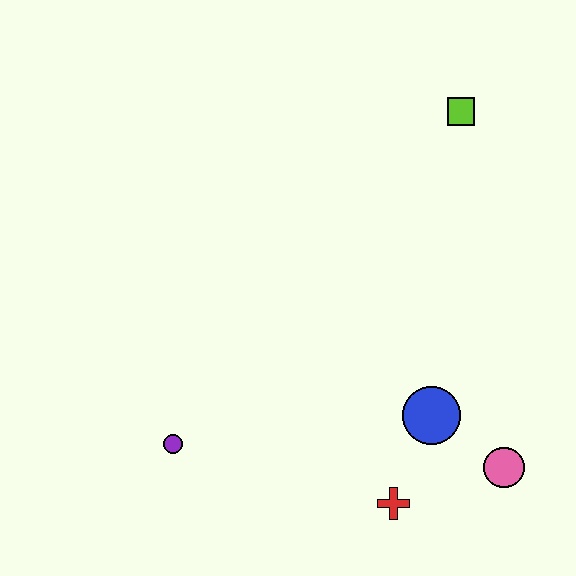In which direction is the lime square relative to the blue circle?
The lime square is above the blue circle.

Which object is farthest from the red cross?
The lime square is farthest from the red cross.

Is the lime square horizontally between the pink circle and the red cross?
Yes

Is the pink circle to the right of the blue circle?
Yes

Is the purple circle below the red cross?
No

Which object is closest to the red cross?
The blue circle is closest to the red cross.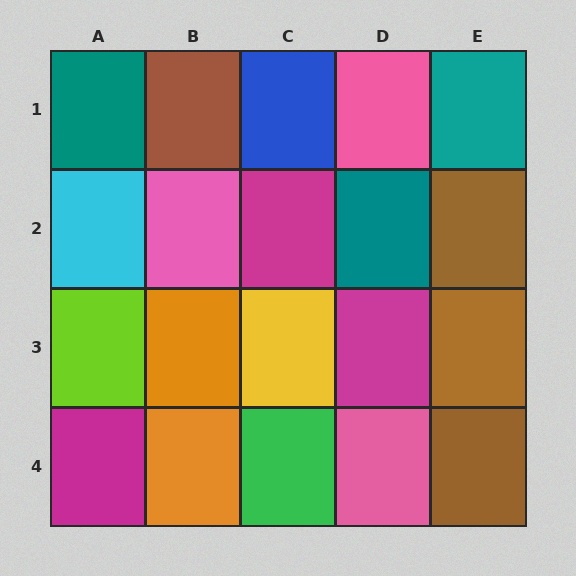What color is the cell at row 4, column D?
Pink.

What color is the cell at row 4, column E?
Brown.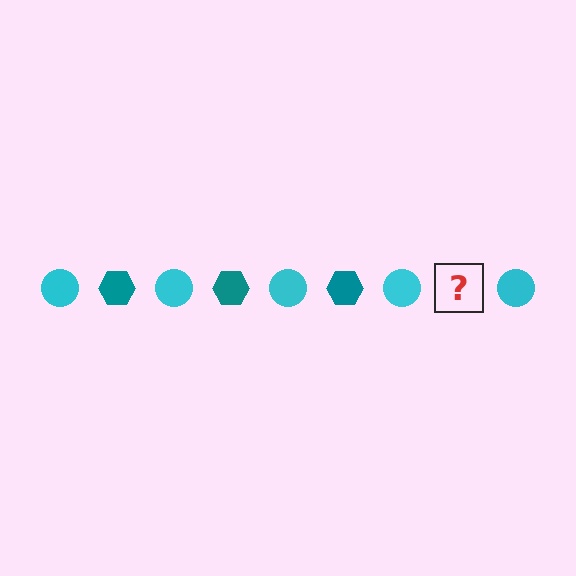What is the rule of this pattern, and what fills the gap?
The rule is that the pattern alternates between cyan circle and teal hexagon. The gap should be filled with a teal hexagon.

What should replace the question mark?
The question mark should be replaced with a teal hexagon.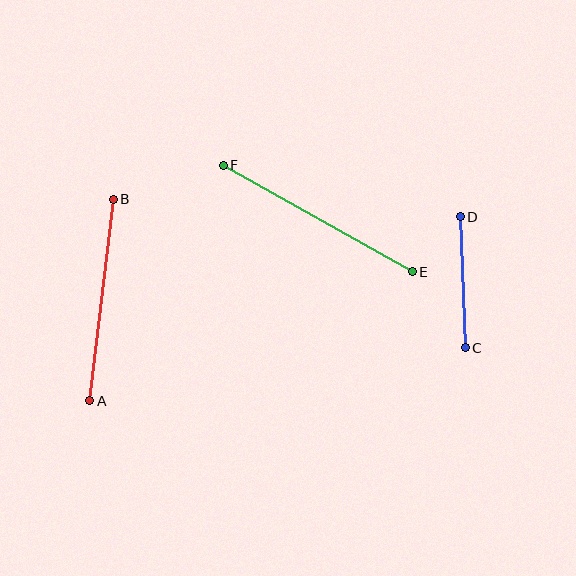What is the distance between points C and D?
The distance is approximately 131 pixels.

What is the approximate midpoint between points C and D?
The midpoint is at approximately (463, 282) pixels.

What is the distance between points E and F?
The distance is approximately 217 pixels.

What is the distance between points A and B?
The distance is approximately 203 pixels.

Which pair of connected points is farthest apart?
Points E and F are farthest apart.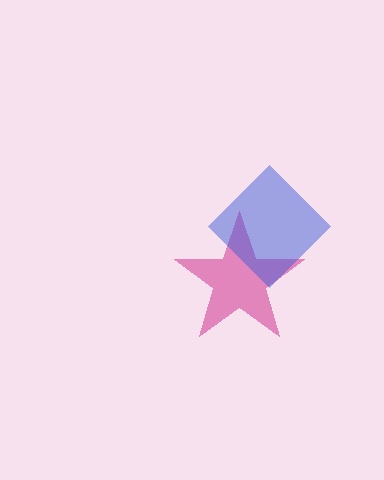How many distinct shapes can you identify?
There are 2 distinct shapes: a magenta star, a blue diamond.